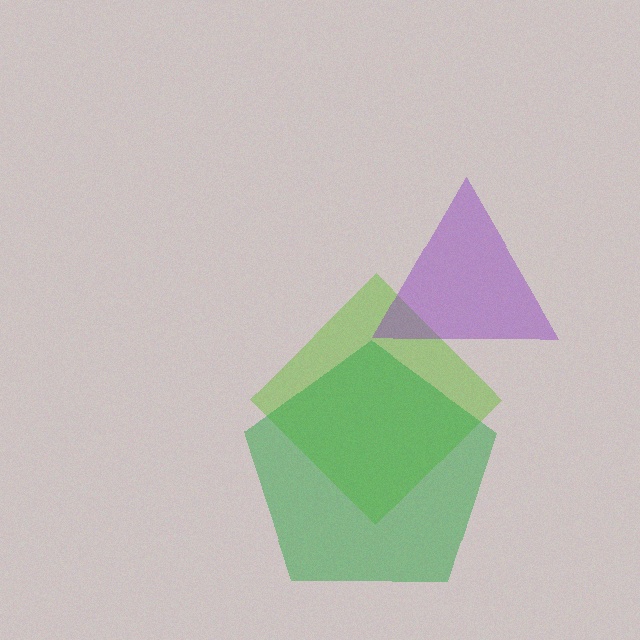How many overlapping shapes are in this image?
There are 3 overlapping shapes in the image.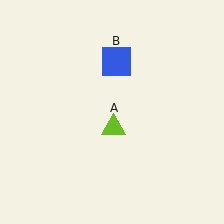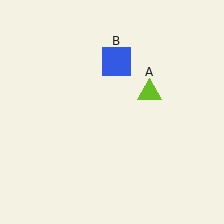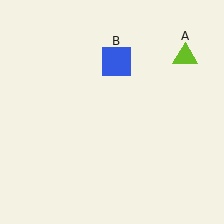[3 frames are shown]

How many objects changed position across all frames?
1 object changed position: lime triangle (object A).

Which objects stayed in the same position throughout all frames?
Blue square (object B) remained stationary.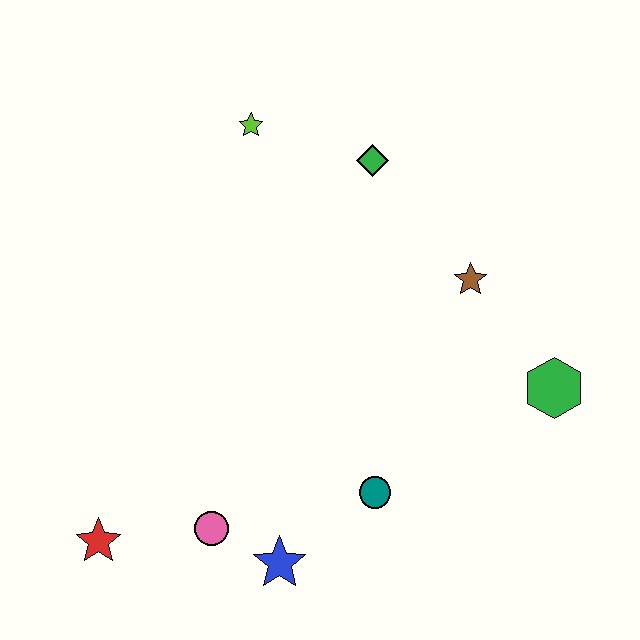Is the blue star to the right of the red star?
Yes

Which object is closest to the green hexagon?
The brown star is closest to the green hexagon.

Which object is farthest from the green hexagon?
The red star is farthest from the green hexagon.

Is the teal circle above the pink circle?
Yes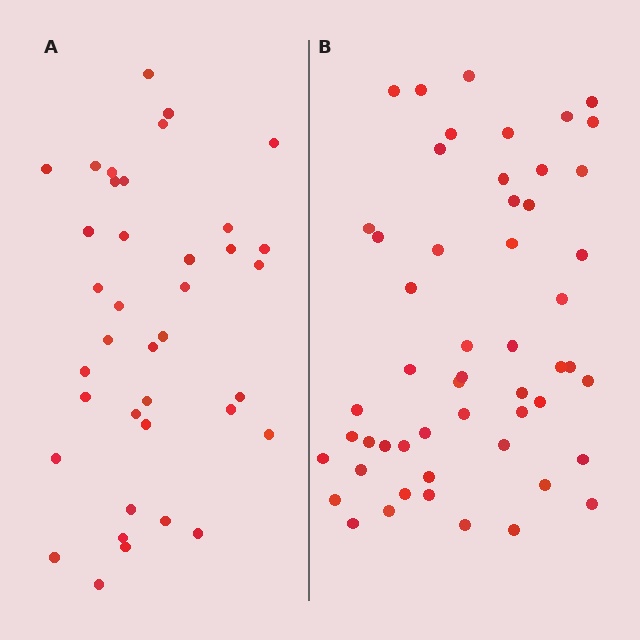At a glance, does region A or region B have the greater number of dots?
Region B (the right region) has more dots.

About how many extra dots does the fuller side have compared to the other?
Region B has approximately 15 more dots than region A.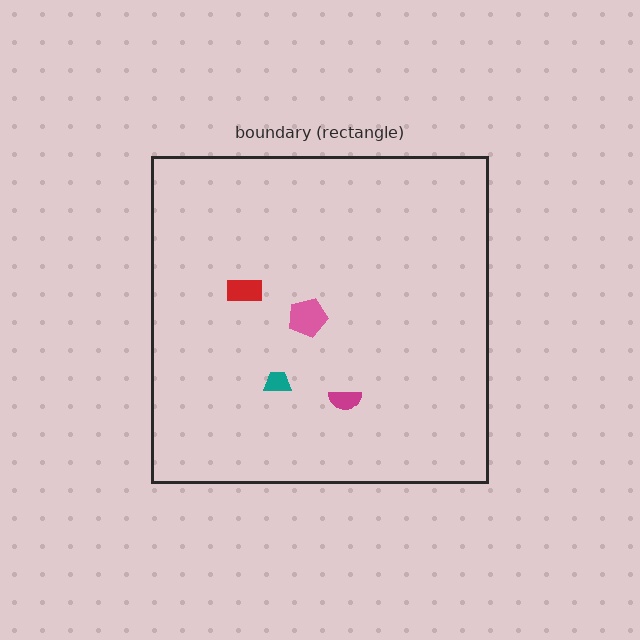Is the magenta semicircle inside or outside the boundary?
Inside.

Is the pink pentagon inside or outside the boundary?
Inside.